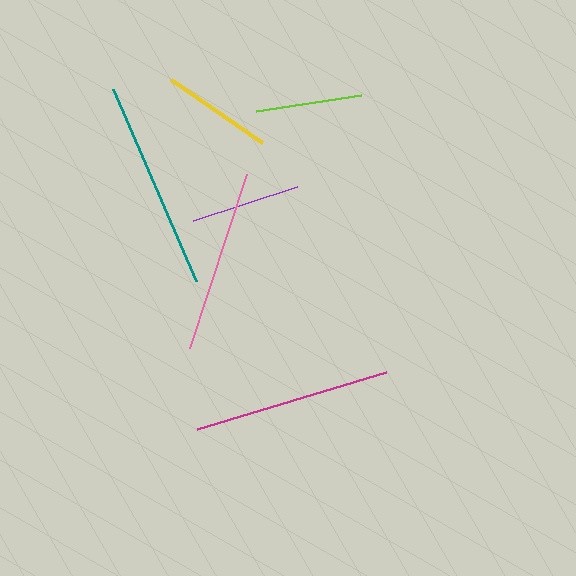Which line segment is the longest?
The teal line is the longest at approximately 209 pixels.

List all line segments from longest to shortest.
From longest to shortest: teal, magenta, pink, yellow, purple, lime.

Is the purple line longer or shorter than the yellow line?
The yellow line is longer than the purple line.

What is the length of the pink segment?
The pink segment is approximately 183 pixels long.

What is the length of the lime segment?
The lime segment is approximately 107 pixels long.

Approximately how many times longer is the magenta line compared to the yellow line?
The magenta line is approximately 1.8 times the length of the yellow line.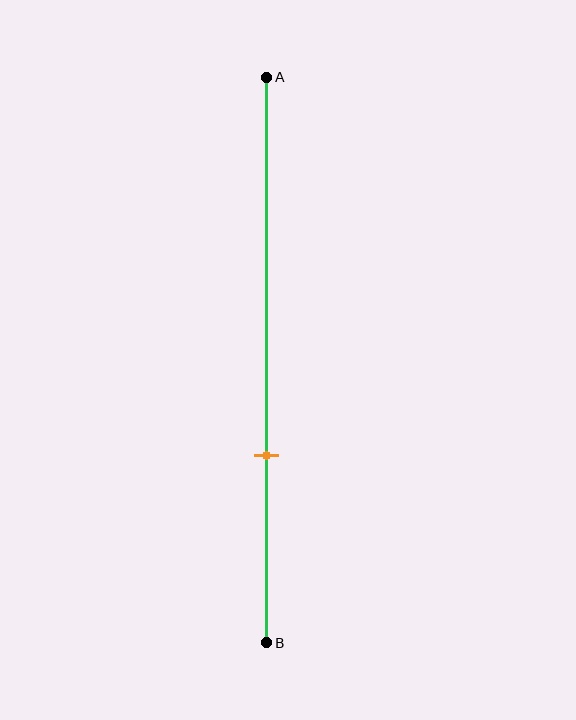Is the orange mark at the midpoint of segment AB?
No, the mark is at about 65% from A, not at the 50% midpoint.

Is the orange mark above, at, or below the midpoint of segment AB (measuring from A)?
The orange mark is below the midpoint of segment AB.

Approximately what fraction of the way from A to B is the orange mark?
The orange mark is approximately 65% of the way from A to B.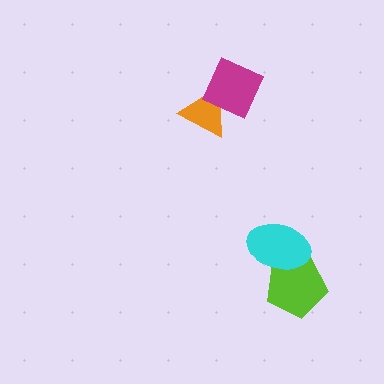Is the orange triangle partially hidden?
Yes, it is partially covered by another shape.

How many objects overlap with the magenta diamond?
1 object overlaps with the magenta diamond.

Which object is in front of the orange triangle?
The magenta diamond is in front of the orange triangle.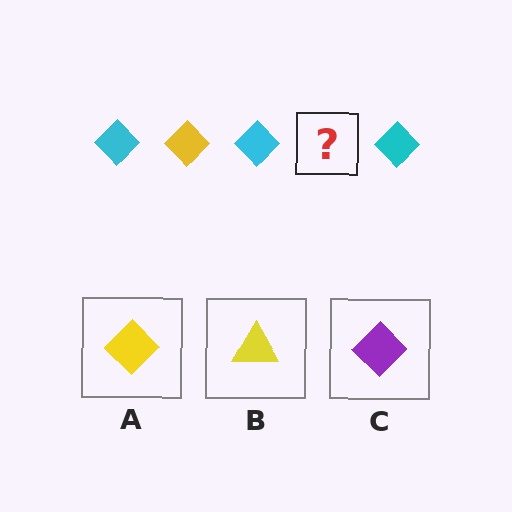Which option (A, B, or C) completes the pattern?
A.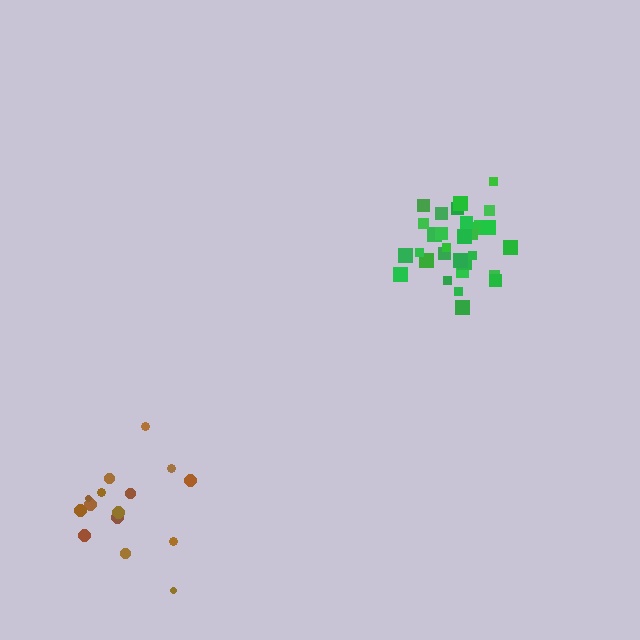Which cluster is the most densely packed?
Green.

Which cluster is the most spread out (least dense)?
Brown.